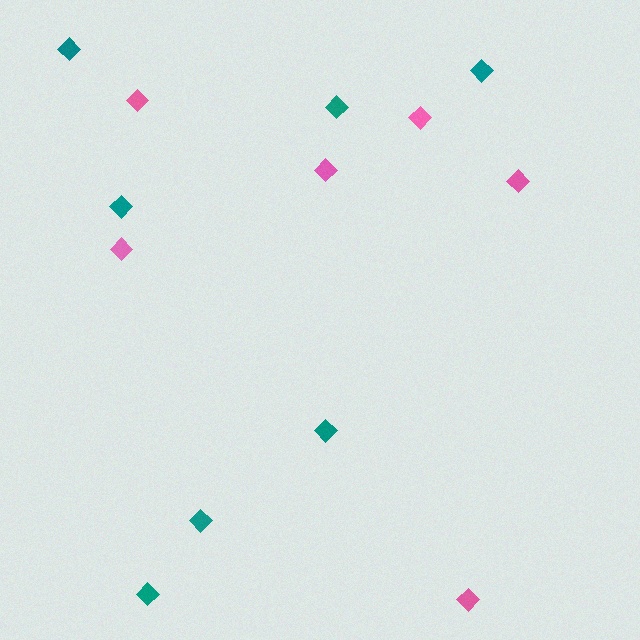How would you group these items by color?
There are 2 groups: one group of pink diamonds (6) and one group of teal diamonds (7).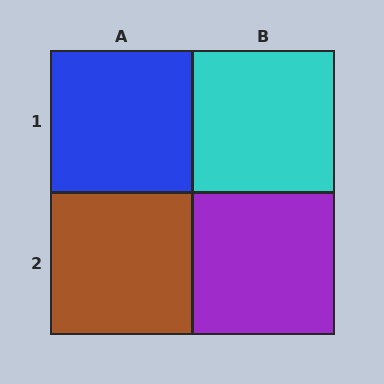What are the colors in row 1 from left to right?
Blue, cyan.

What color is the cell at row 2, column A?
Brown.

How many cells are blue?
1 cell is blue.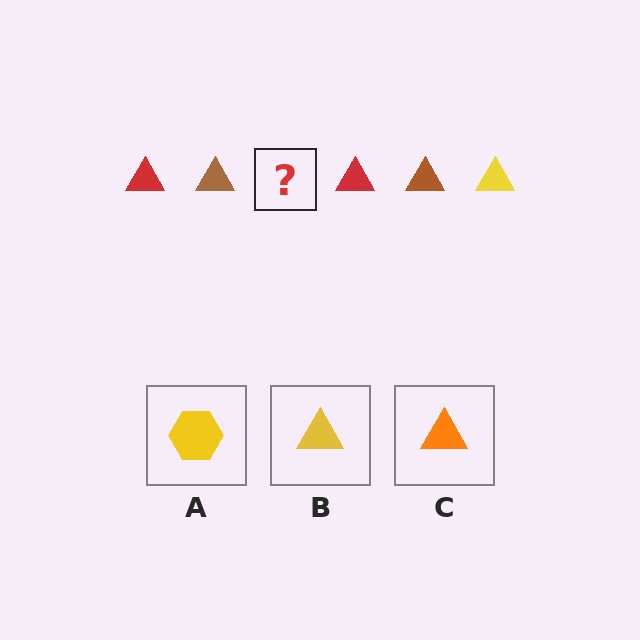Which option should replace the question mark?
Option B.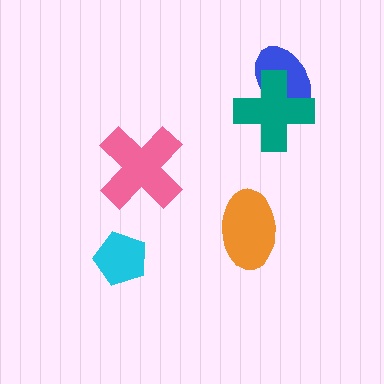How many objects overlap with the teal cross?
1 object overlaps with the teal cross.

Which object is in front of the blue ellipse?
The teal cross is in front of the blue ellipse.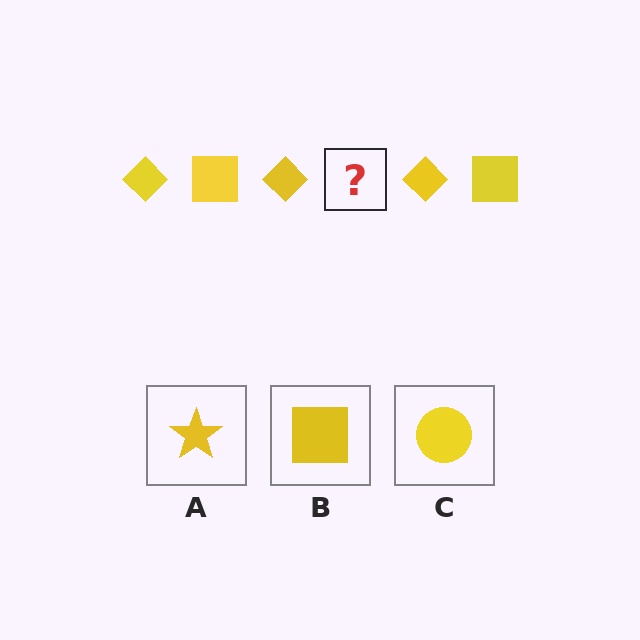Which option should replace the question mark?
Option B.